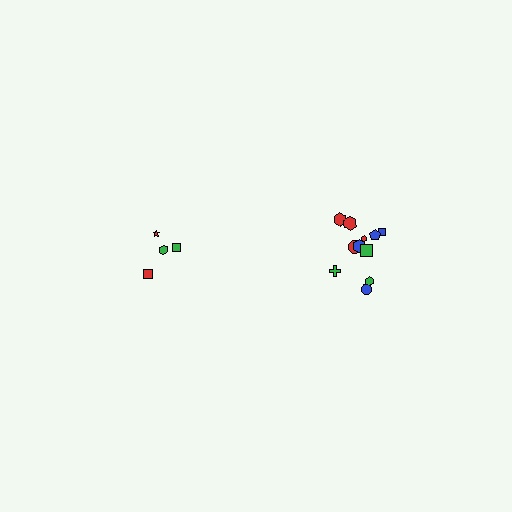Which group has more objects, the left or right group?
The right group.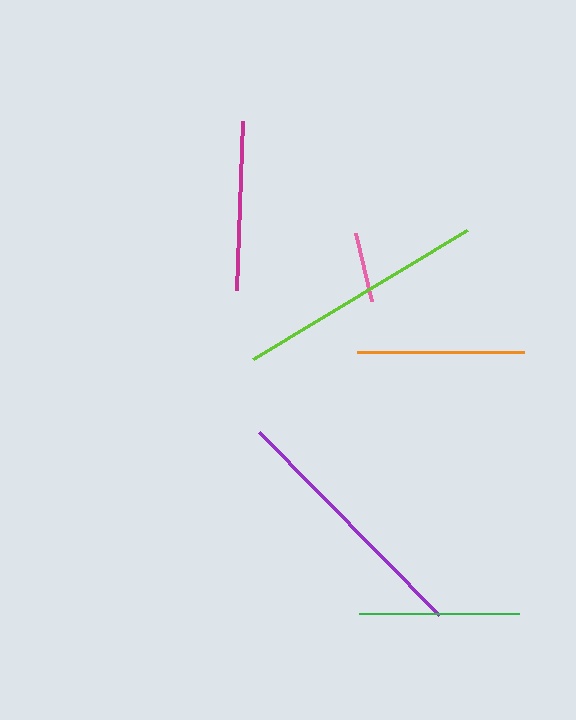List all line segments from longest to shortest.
From longest to shortest: purple, lime, magenta, orange, green, pink.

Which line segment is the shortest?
The pink line is the shortest at approximately 70 pixels.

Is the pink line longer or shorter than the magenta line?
The magenta line is longer than the pink line.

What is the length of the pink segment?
The pink segment is approximately 70 pixels long.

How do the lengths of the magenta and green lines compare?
The magenta and green lines are approximately the same length.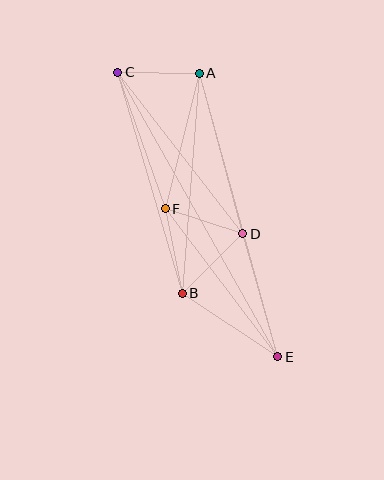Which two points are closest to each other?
Points D and F are closest to each other.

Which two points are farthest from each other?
Points C and E are farthest from each other.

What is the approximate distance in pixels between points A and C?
The distance between A and C is approximately 81 pixels.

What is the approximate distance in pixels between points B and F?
The distance between B and F is approximately 86 pixels.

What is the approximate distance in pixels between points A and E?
The distance between A and E is approximately 294 pixels.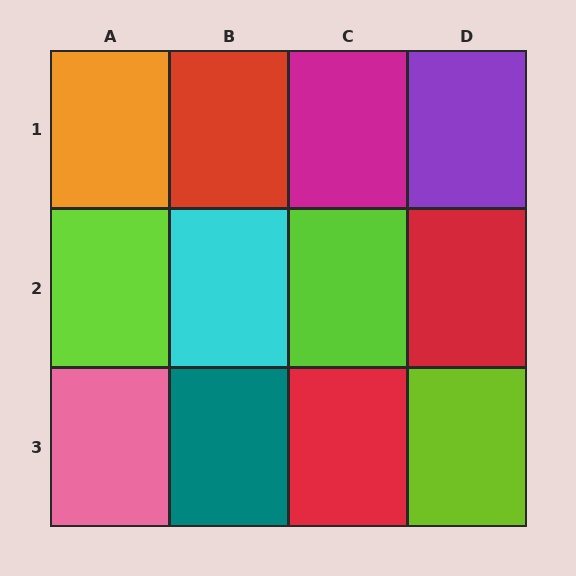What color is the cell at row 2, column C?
Lime.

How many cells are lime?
3 cells are lime.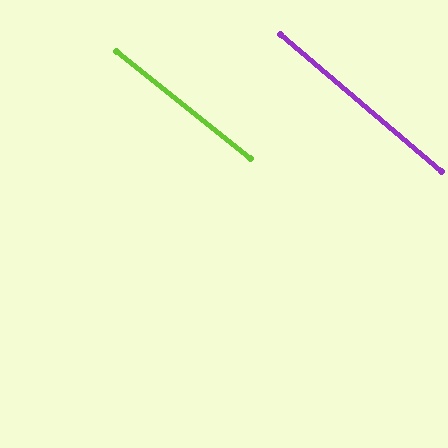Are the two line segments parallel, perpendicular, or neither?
Parallel — their directions differ by only 1.7°.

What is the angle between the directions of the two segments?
Approximately 2 degrees.